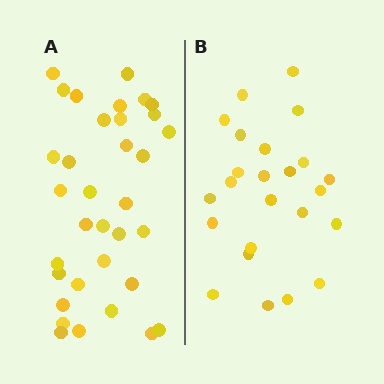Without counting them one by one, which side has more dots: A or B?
Region A (the left region) has more dots.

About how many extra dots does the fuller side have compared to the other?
Region A has roughly 10 or so more dots than region B.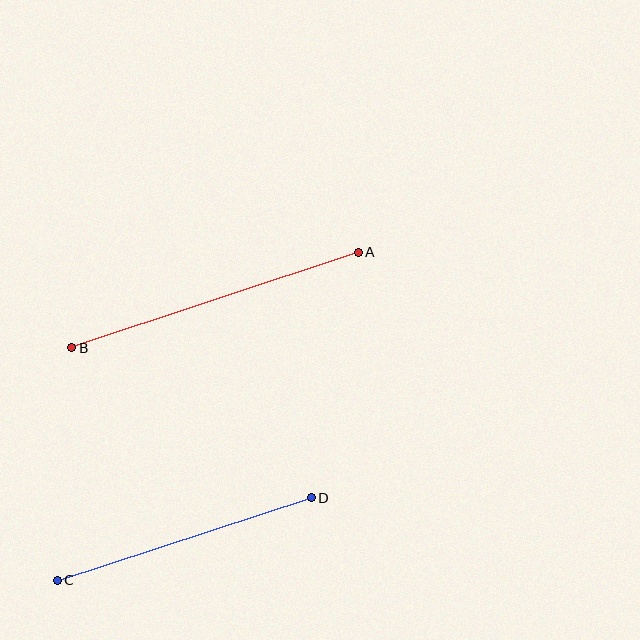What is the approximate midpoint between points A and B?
The midpoint is at approximately (215, 300) pixels.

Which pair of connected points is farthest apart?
Points A and B are farthest apart.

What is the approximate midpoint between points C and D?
The midpoint is at approximately (184, 539) pixels.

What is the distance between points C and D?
The distance is approximately 267 pixels.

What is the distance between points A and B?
The distance is approximately 302 pixels.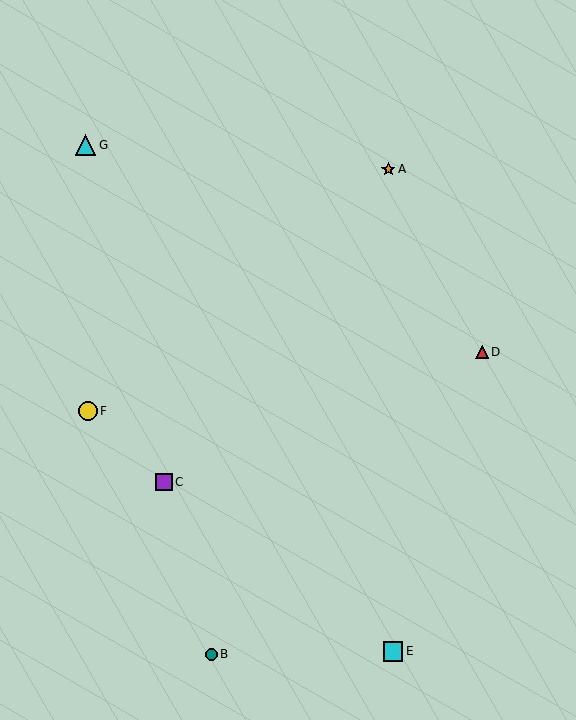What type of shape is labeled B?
Shape B is a teal circle.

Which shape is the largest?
The cyan triangle (labeled G) is the largest.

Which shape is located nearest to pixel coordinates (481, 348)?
The red triangle (labeled D) at (482, 352) is nearest to that location.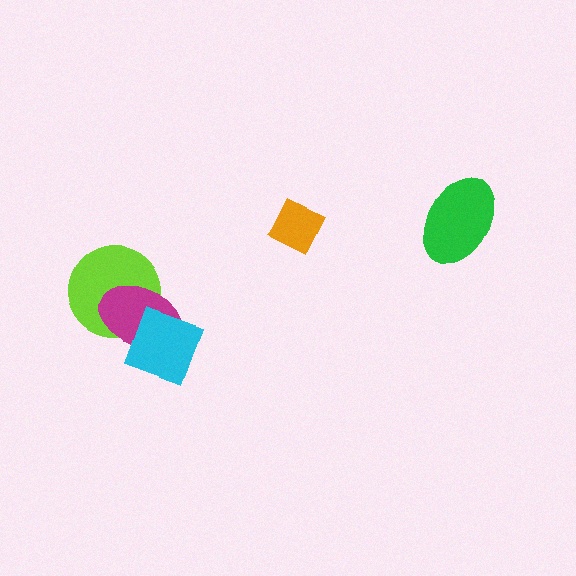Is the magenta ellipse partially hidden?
Yes, it is partially covered by another shape.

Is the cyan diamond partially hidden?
No, no other shape covers it.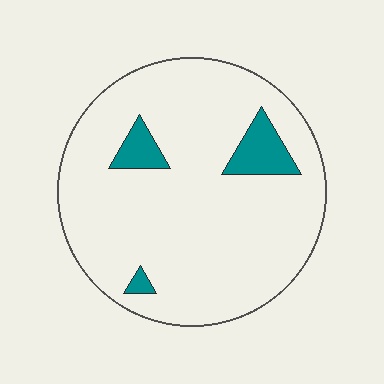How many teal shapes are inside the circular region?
3.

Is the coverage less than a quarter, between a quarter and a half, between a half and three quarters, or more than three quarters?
Less than a quarter.